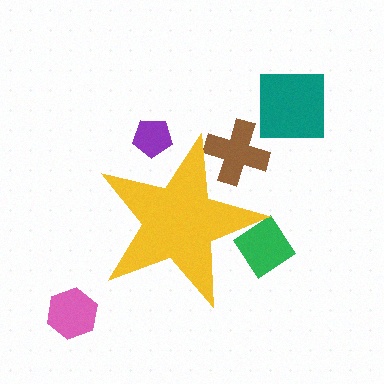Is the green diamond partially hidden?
Yes, the green diamond is partially hidden behind the yellow star.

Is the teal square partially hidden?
No, the teal square is fully visible.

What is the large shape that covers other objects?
A yellow star.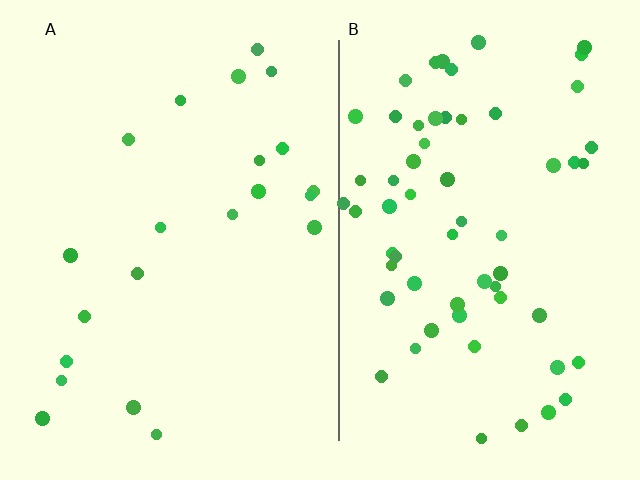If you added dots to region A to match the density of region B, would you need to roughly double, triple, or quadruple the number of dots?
Approximately triple.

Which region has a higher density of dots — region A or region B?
B (the right).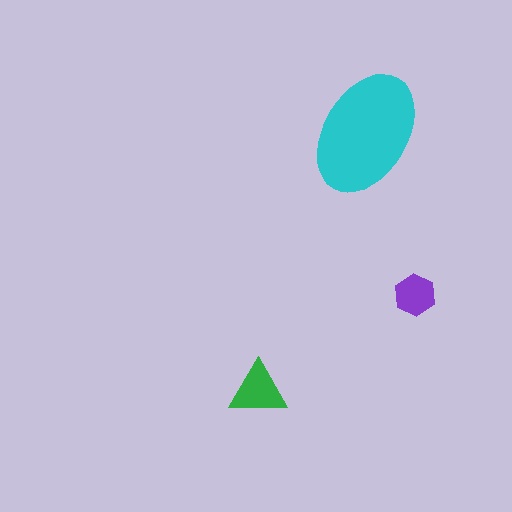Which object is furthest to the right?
The purple hexagon is rightmost.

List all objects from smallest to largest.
The purple hexagon, the green triangle, the cyan ellipse.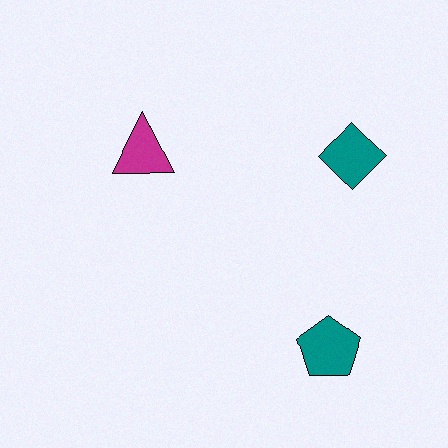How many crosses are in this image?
There are no crosses.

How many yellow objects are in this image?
There are no yellow objects.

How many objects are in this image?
There are 3 objects.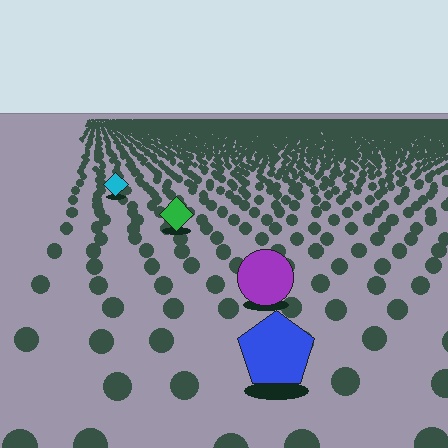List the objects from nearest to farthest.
From nearest to farthest: the blue pentagon, the purple circle, the green diamond, the cyan diamond.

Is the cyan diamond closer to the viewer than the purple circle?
No. The purple circle is closer — you can tell from the texture gradient: the ground texture is coarser near it.